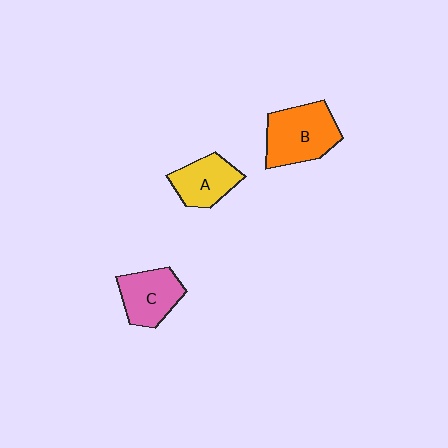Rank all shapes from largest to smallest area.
From largest to smallest: B (orange), C (pink), A (yellow).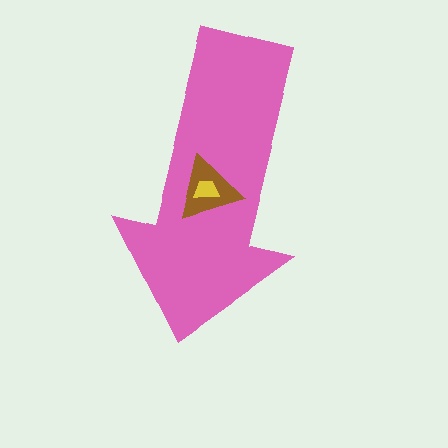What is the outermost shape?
The pink arrow.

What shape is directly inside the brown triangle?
The yellow trapezoid.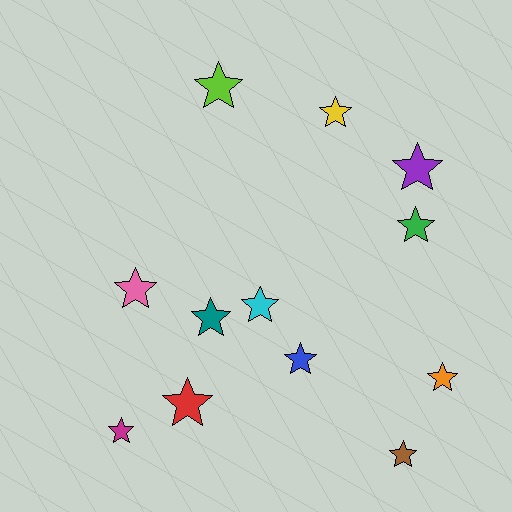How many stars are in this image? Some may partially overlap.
There are 12 stars.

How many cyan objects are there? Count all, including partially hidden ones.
There is 1 cyan object.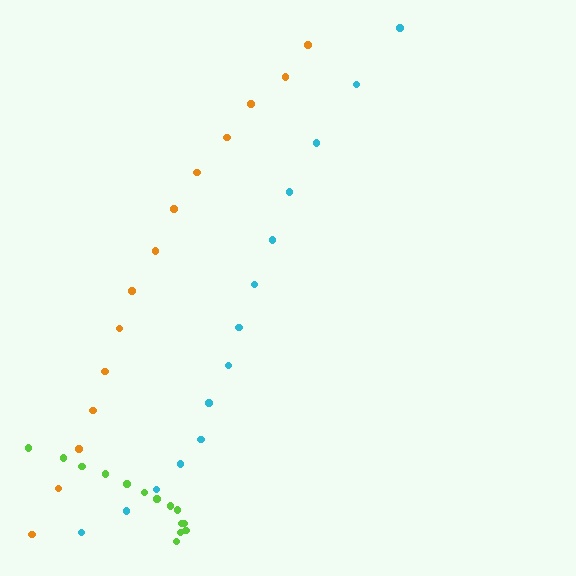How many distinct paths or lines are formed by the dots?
There are 3 distinct paths.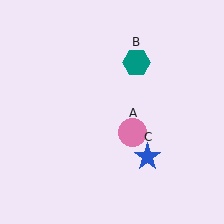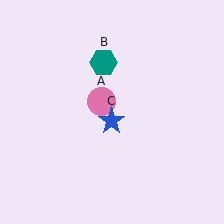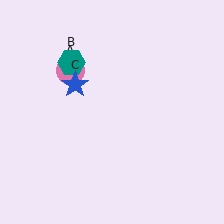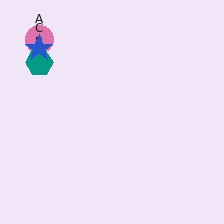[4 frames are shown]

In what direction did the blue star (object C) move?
The blue star (object C) moved up and to the left.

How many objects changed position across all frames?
3 objects changed position: pink circle (object A), teal hexagon (object B), blue star (object C).